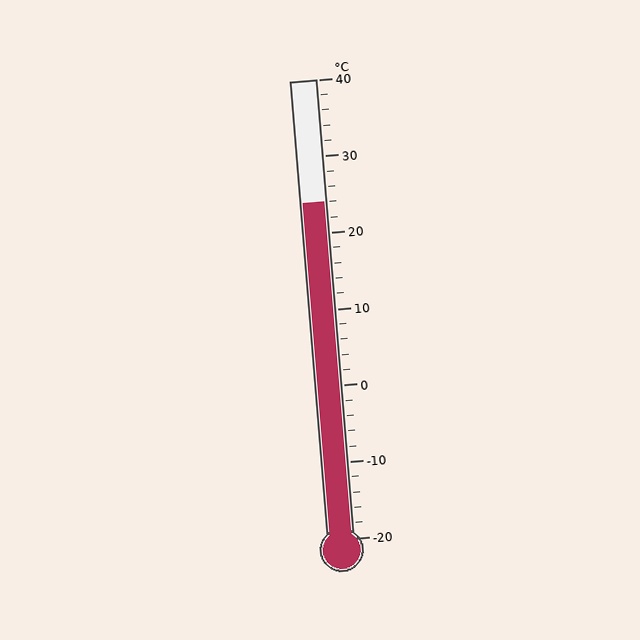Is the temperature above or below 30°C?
The temperature is below 30°C.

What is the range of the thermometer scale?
The thermometer scale ranges from -20°C to 40°C.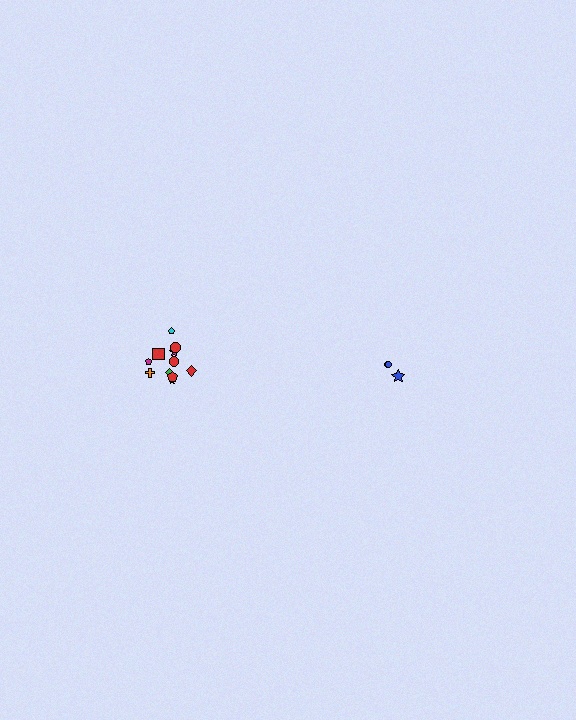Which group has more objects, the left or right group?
The left group.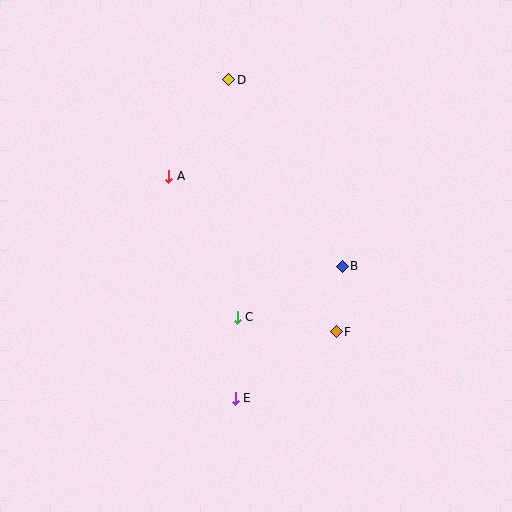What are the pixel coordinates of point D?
Point D is at (229, 80).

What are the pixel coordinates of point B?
Point B is at (342, 266).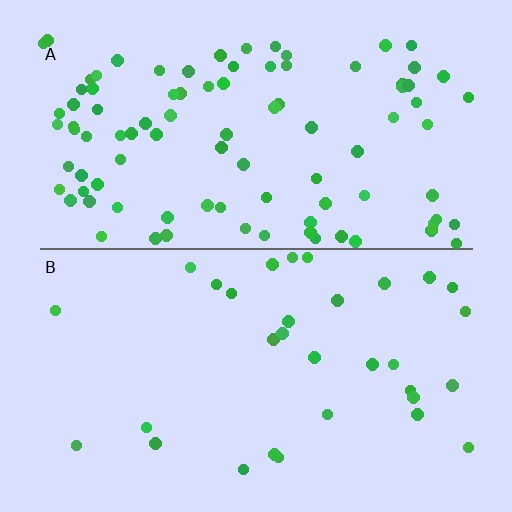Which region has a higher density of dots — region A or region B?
A (the top).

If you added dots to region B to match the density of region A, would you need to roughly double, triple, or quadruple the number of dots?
Approximately triple.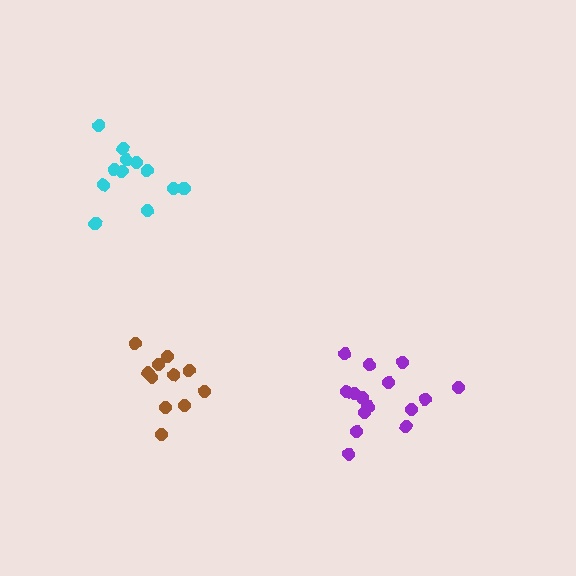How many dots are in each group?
Group 1: 11 dots, Group 2: 15 dots, Group 3: 12 dots (38 total).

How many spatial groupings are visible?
There are 3 spatial groupings.